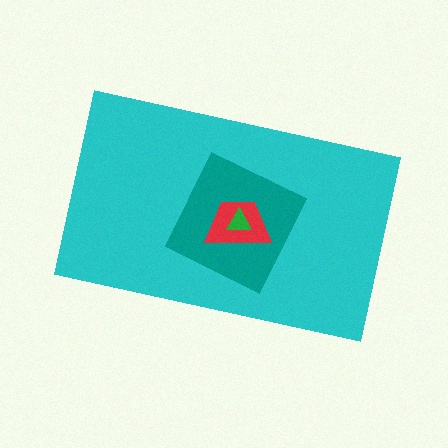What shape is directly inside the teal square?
The red trapezoid.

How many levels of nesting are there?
4.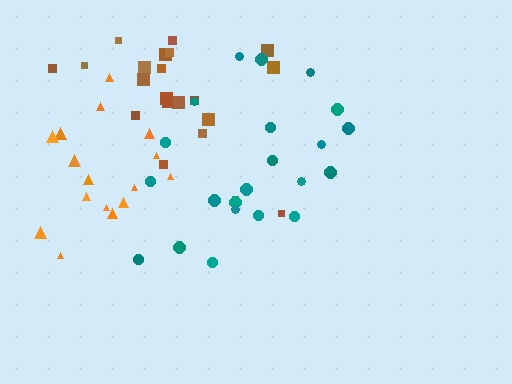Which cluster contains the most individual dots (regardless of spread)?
Teal (22).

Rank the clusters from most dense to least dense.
orange, brown, teal.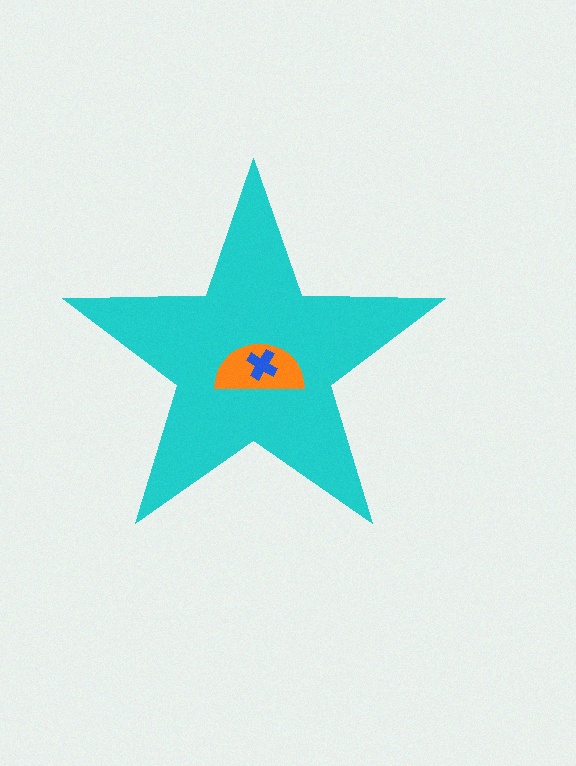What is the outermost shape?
The cyan star.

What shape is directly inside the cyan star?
The orange semicircle.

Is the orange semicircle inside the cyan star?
Yes.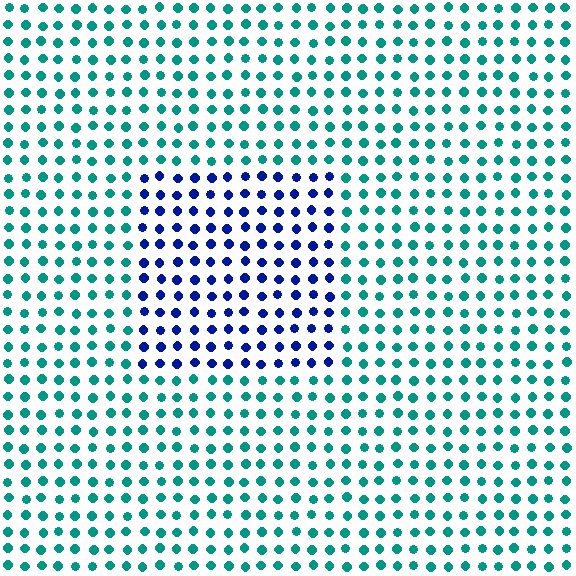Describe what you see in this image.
The image is filled with small teal elements in a uniform arrangement. A rectangle-shaped region is visible where the elements are tinted to a slightly different hue, forming a subtle color boundary.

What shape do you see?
I see a rectangle.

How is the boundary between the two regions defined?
The boundary is defined purely by a slight shift in hue (about 59 degrees). Spacing, size, and orientation are identical on both sides.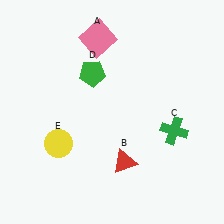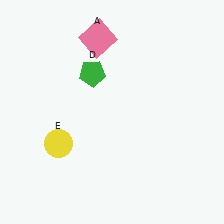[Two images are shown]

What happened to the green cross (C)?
The green cross (C) was removed in Image 2. It was in the bottom-right area of Image 1.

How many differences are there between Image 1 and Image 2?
There are 2 differences between the two images.